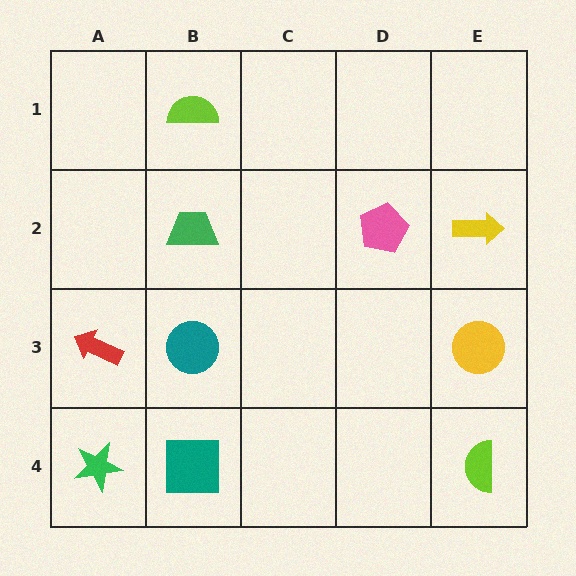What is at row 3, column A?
A red arrow.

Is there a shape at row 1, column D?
No, that cell is empty.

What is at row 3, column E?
A yellow circle.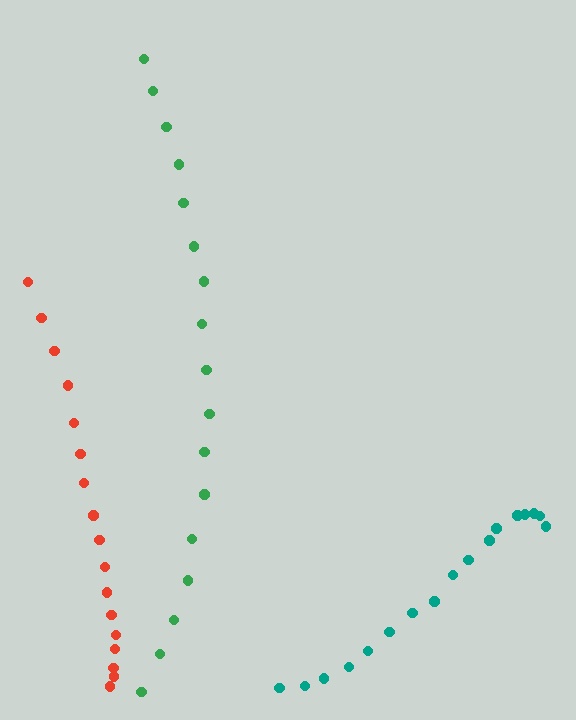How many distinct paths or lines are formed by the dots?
There are 3 distinct paths.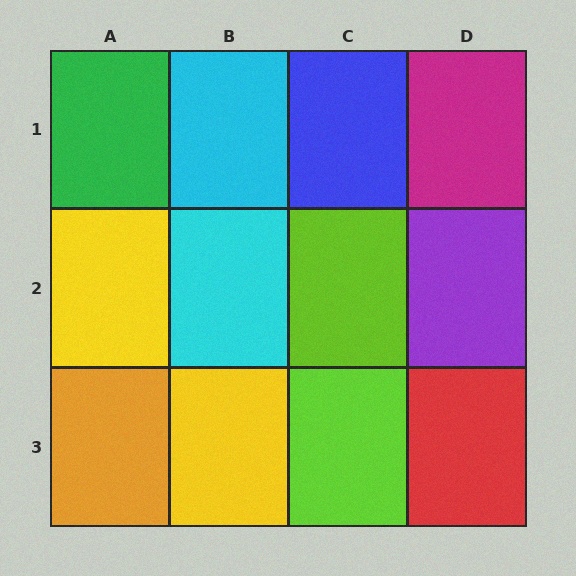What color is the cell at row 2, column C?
Lime.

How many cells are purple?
1 cell is purple.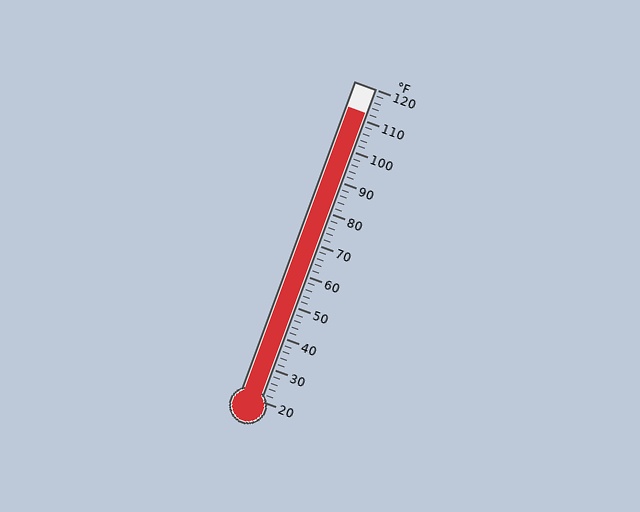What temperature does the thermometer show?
The thermometer shows approximately 112°F.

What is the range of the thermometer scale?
The thermometer scale ranges from 20°F to 120°F.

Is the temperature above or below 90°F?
The temperature is above 90°F.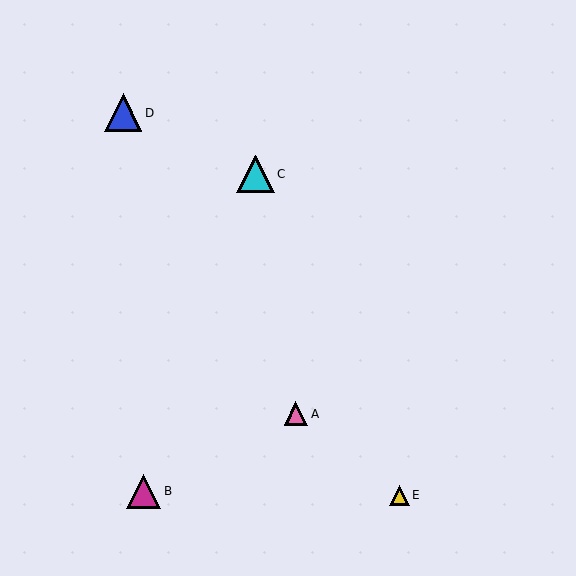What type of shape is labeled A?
Shape A is a pink triangle.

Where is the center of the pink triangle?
The center of the pink triangle is at (296, 414).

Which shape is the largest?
The blue triangle (labeled D) is the largest.